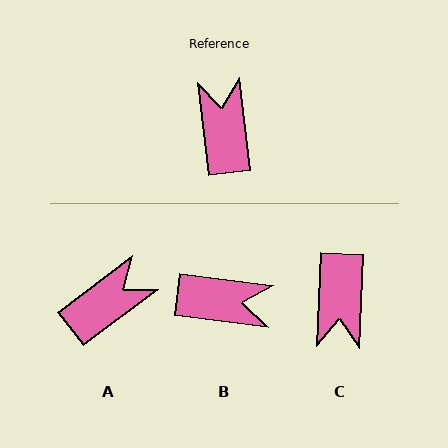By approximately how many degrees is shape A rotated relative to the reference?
Approximately 59 degrees clockwise.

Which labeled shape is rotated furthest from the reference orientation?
C, about 171 degrees away.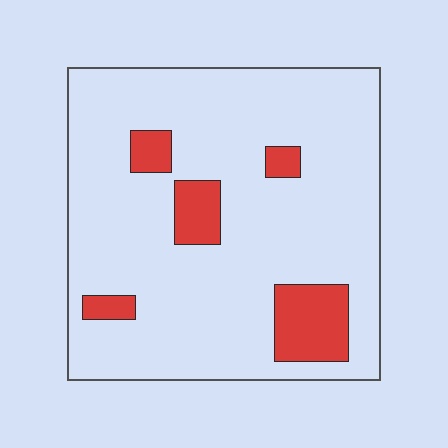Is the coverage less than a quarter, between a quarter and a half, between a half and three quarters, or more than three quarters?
Less than a quarter.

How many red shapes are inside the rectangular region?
5.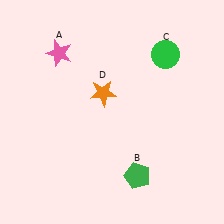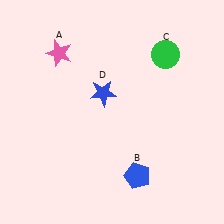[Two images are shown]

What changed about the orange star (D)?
In Image 1, D is orange. In Image 2, it changed to blue.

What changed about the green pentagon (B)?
In Image 1, B is green. In Image 2, it changed to blue.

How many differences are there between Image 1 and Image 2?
There are 2 differences between the two images.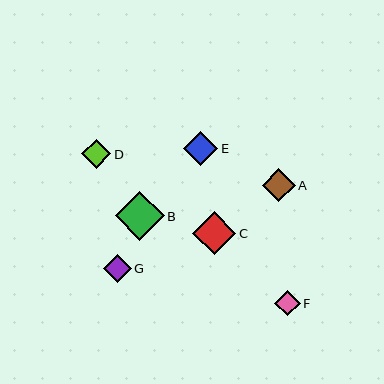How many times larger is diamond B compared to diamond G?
Diamond B is approximately 1.8 times the size of diamond G.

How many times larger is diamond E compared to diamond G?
Diamond E is approximately 1.2 times the size of diamond G.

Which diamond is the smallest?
Diamond F is the smallest with a size of approximately 25 pixels.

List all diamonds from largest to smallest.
From largest to smallest: B, C, E, A, D, G, F.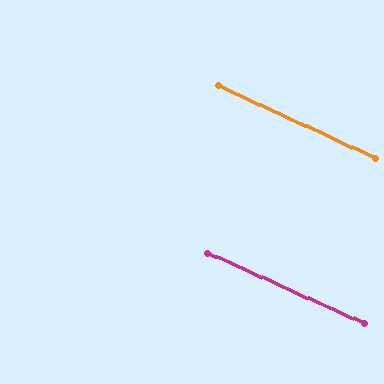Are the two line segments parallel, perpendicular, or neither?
Parallel — their directions differ by only 0.4°.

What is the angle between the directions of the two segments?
Approximately 0 degrees.